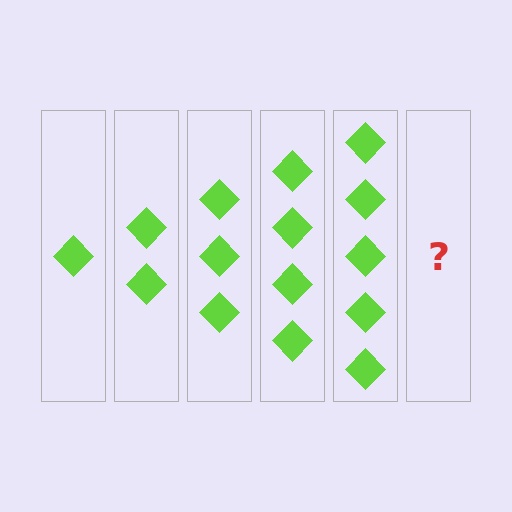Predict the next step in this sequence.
The next step is 6 diamonds.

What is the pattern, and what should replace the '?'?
The pattern is that each step adds one more diamond. The '?' should be 6 diamonds.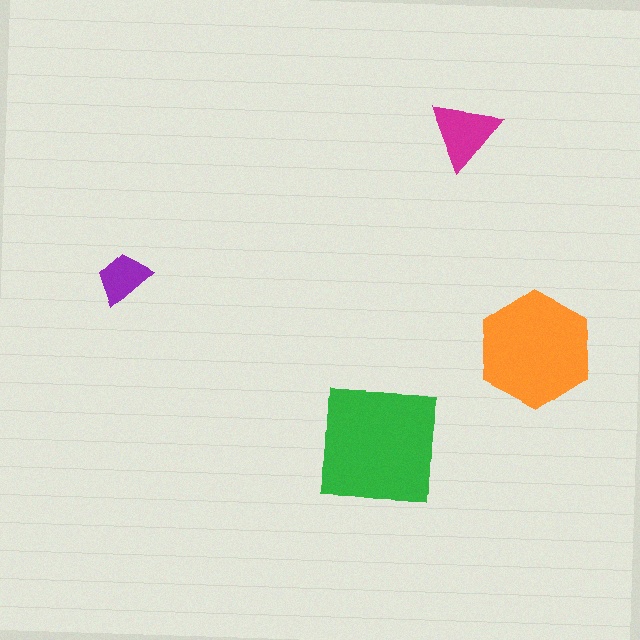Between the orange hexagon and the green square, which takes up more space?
The green square.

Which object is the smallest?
The purple trapezoid.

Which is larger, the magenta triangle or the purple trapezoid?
The magenta triangle.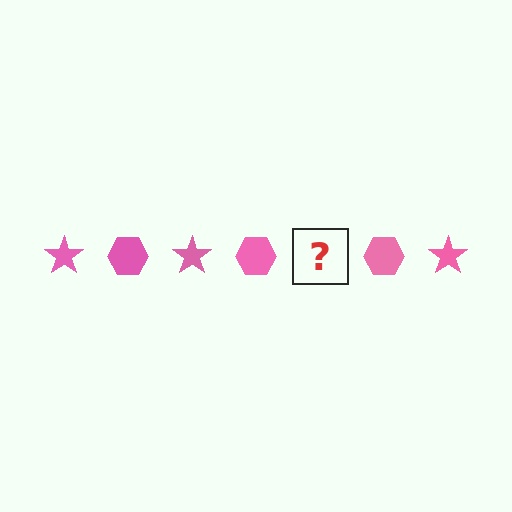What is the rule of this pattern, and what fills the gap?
The rule is that the pattern cycles through star, hexagon shapes in pink. The gap should be filled with a pink star.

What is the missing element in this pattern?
The missing element is a pink star.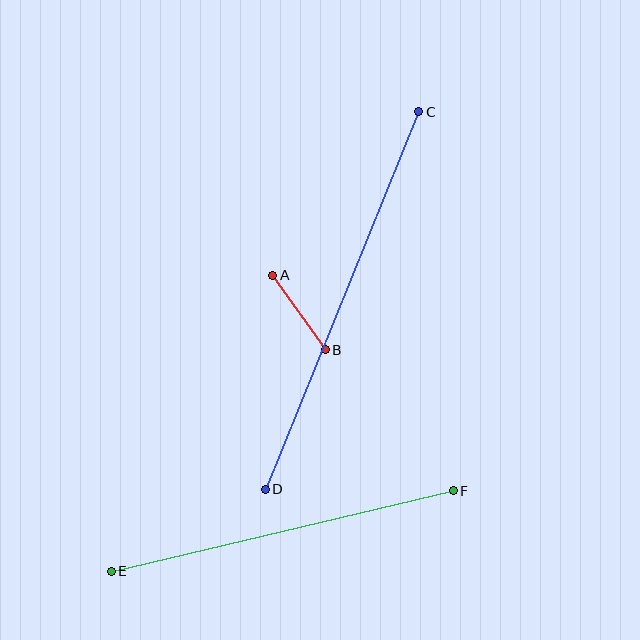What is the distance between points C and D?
The distance is approximately 408 pixels.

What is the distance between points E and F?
The distance is approximately 351 pixels.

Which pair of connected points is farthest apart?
Points C and D are farthest apart.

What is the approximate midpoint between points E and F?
The midpoint is at approximately (282, 531) pixels.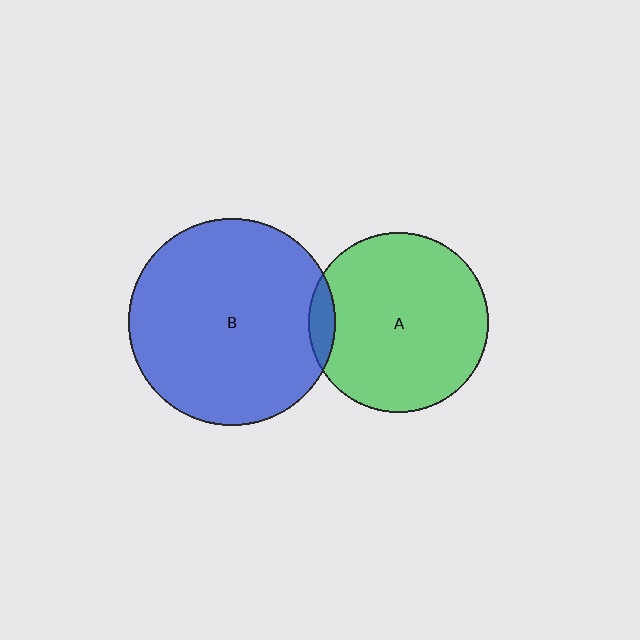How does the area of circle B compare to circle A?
Approximately 1.3 times.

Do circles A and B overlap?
Yes.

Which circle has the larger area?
Circle B (blue).